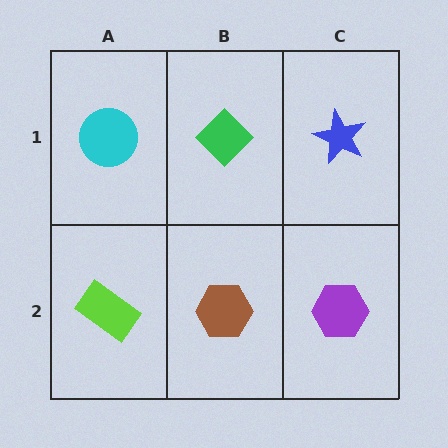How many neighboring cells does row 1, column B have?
3.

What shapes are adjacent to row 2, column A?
A cyan circle (row 1, column A), a brown hexagon (row 2, column B).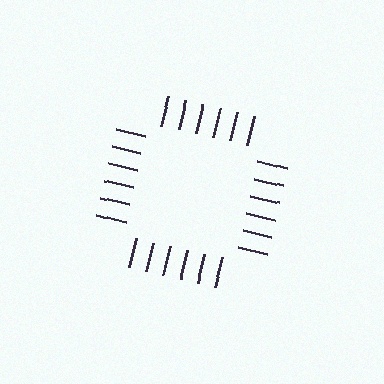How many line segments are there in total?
24 — 6 along each of the 4 edges.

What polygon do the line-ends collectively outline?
An illusory square — the line segments terminate on its edges but no continuous stroke is drawn.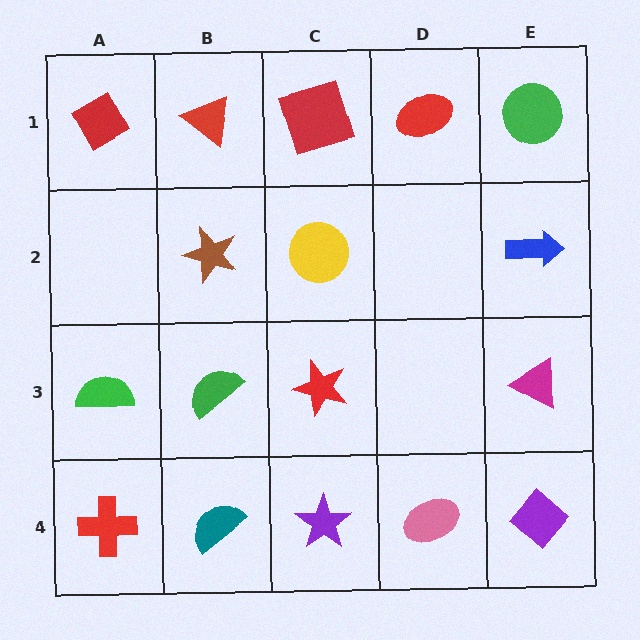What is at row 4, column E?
A purple diamond.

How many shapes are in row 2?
3 shapes.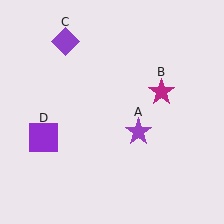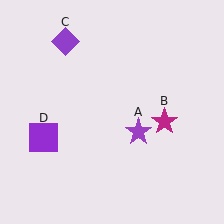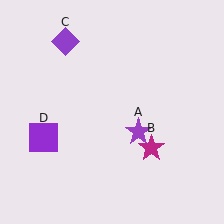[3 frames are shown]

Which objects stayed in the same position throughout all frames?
Purple star (object A) and purple diamond (object C) and purple square (object D) remained stationary.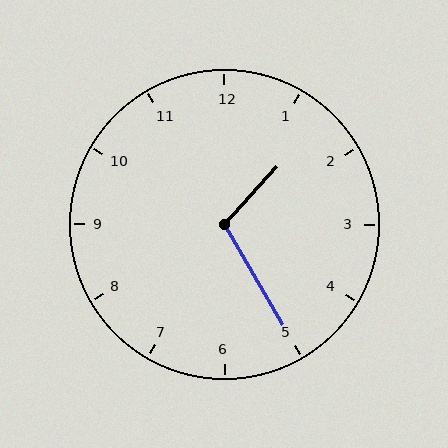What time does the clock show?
1:25.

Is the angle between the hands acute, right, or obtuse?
It is obtuse.